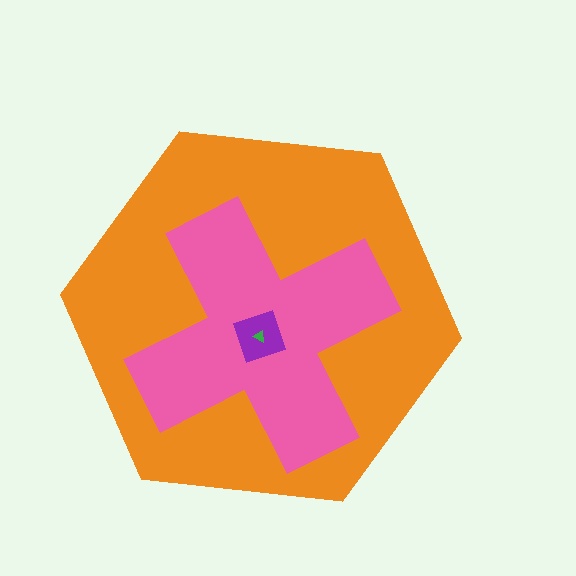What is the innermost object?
The green triangle.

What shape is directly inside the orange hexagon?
The pink cross.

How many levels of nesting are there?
4.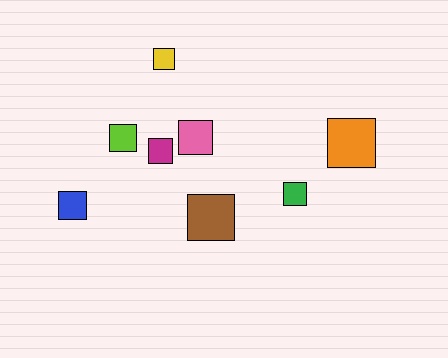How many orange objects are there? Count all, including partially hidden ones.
There is 1 orange object.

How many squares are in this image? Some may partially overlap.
There are 8 squares.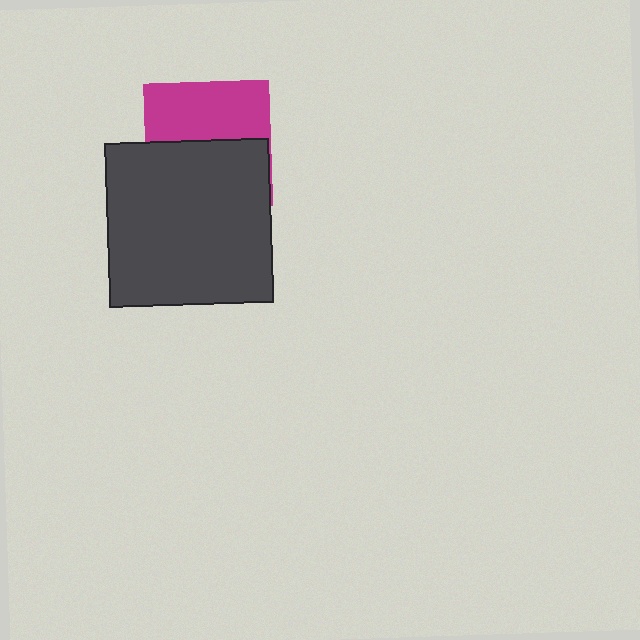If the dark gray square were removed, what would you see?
You would see the complete magenta square.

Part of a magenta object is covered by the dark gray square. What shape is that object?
It is a square.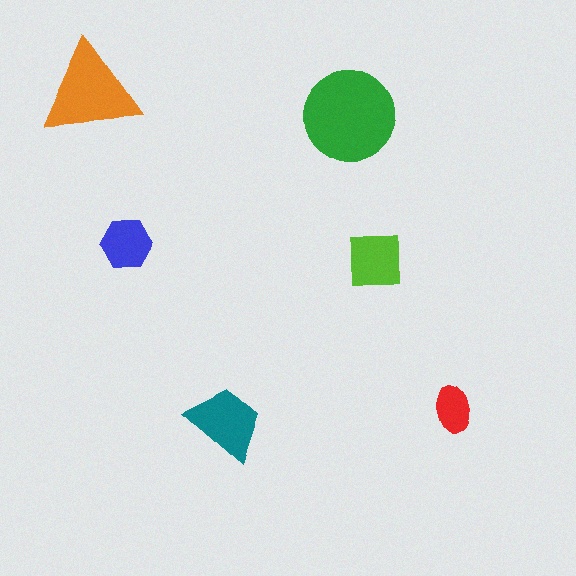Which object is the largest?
The green circle.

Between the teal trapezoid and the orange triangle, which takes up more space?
The orange triangle.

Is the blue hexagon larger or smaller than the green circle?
Smaller.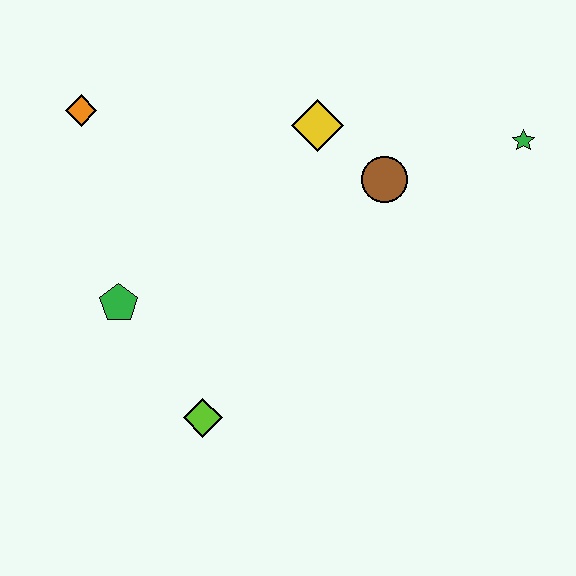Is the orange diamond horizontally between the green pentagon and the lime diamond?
No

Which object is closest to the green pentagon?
The lime diamond is closest to the green pentagon.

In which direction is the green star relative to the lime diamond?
The green star is to the right of the lime diamond.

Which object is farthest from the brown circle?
The orange diamond is farthest from the brown circle.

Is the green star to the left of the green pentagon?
No